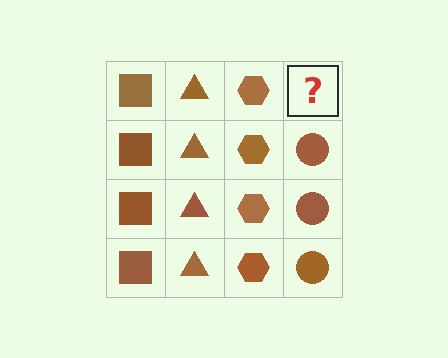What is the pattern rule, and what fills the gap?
The rule is that each column has a consistent shape. The gap should be filled with a brown circle.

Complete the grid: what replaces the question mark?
The question mark should be replaced with a brown circle.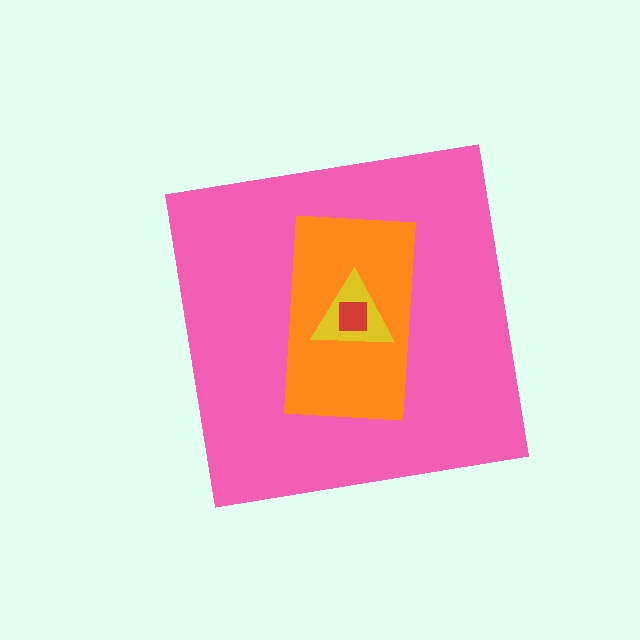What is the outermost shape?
The pink square.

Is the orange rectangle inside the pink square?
Yes.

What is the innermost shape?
The red square.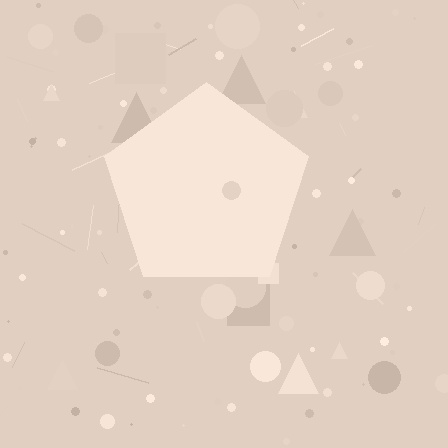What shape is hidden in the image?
A pentagon is hidden in the image.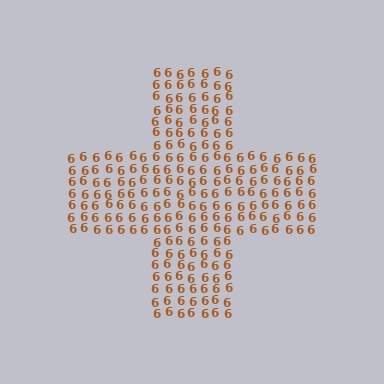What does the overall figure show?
The overall figure shows a cross.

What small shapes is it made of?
It is made of small digit 6's.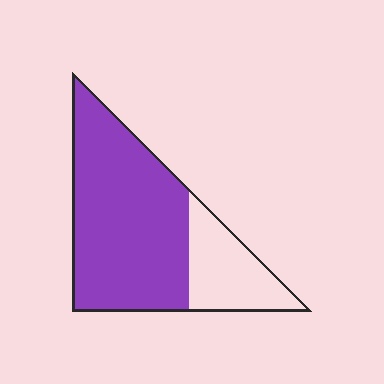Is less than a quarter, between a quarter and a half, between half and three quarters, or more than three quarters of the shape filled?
Between half and three quarters.